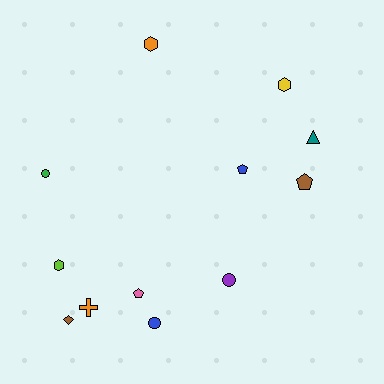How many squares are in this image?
There are no squares.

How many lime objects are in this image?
There is 1 lime object.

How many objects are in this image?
There are 12 objects.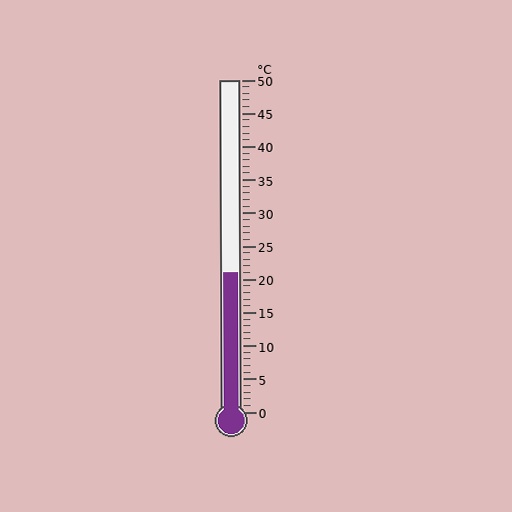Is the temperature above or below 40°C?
The temperature is below 40°C.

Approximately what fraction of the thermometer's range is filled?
The thermometer is filled to approximately 40% of its range.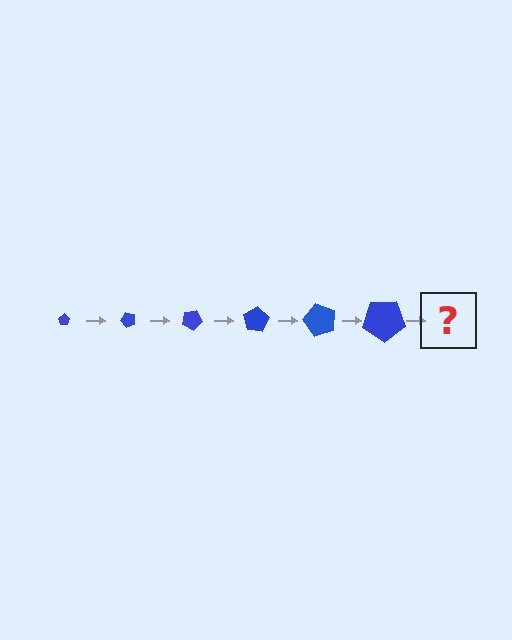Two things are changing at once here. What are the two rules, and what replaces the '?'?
The two rules are that the pentagon grows larger each step and it rotates 50 degrees each step. The '?' should be a pentagon, larger than the previous one and rotated 300 degrees from the start.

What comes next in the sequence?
The next element should be a pentagon, larger than the previous one and rotated 300 degrees from the start.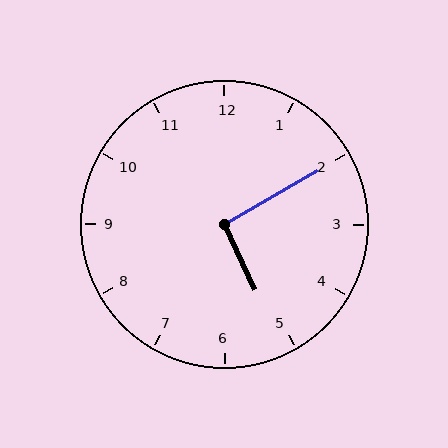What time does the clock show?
5:10.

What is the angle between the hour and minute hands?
Approximately 95 degrees.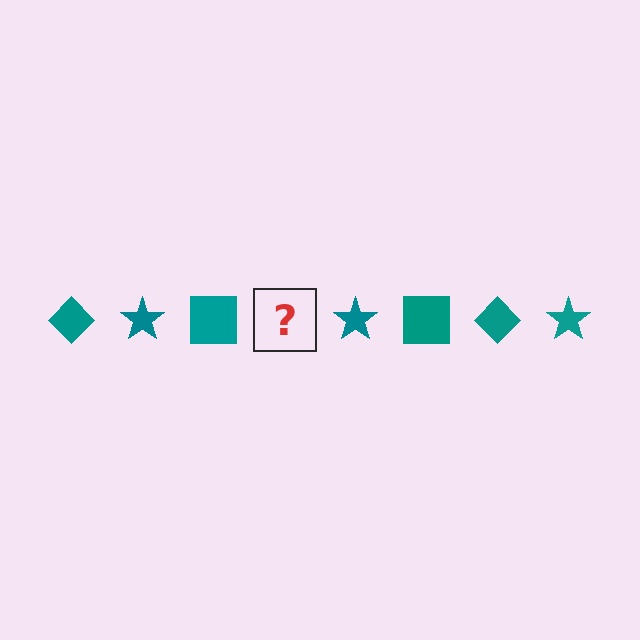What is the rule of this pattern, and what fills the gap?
The rule is that the pattern cycles through diamond, star, square shapes in teal. The gap should be filled with a teal diamond.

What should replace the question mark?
The question mark should be replaced with a teal diamond.